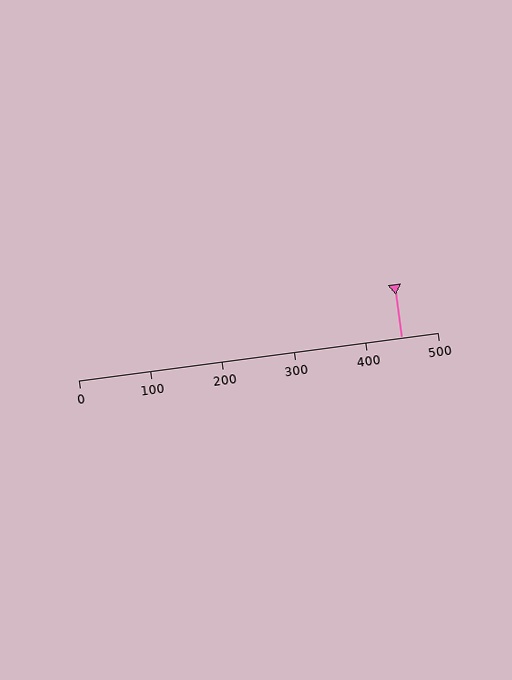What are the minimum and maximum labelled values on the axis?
The axis runs from 0 to 500.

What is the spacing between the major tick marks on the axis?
The major ticks are spaced 100 apart.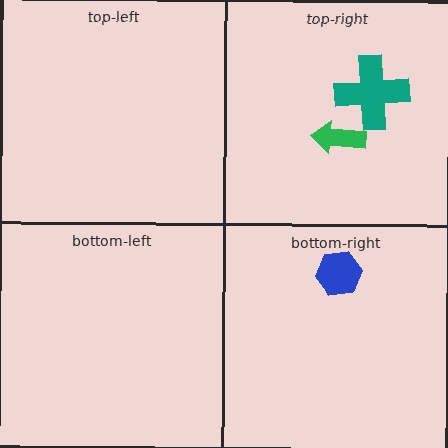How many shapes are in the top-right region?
2.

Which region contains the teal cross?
The top-right region.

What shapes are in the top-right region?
The teal cross, the green arrow.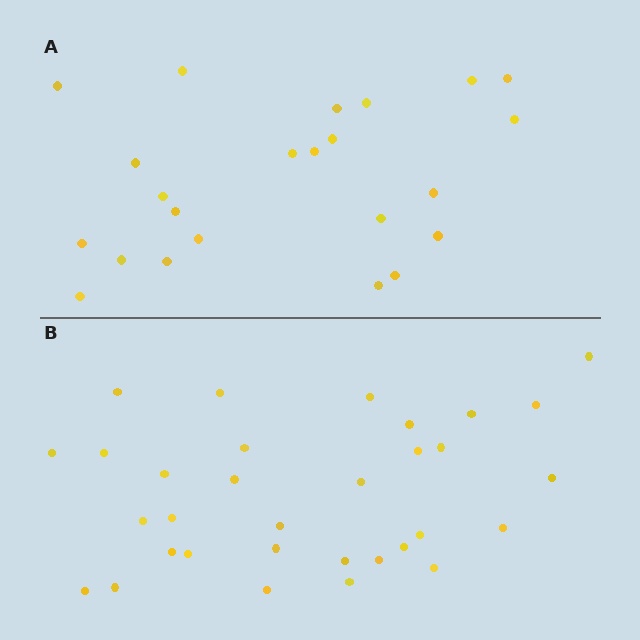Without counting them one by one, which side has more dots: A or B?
Region B (the bottom region) has more dots.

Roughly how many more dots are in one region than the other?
Region B has roughly 8 or so more dots than region A.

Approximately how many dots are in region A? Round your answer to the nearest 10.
About 20 dots. (The exact count is 23, which rounds to 20.)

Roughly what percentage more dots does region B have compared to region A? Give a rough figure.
About 40% more.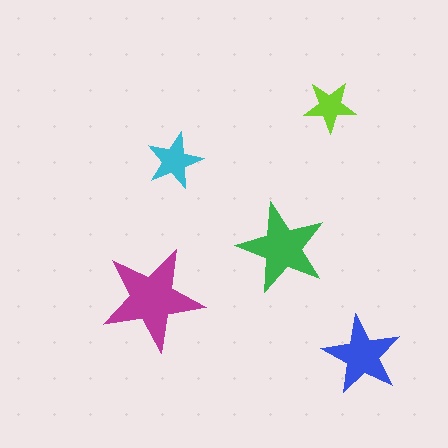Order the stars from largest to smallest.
the magenta one, the green one, the blue one, the cyan one, the lime one.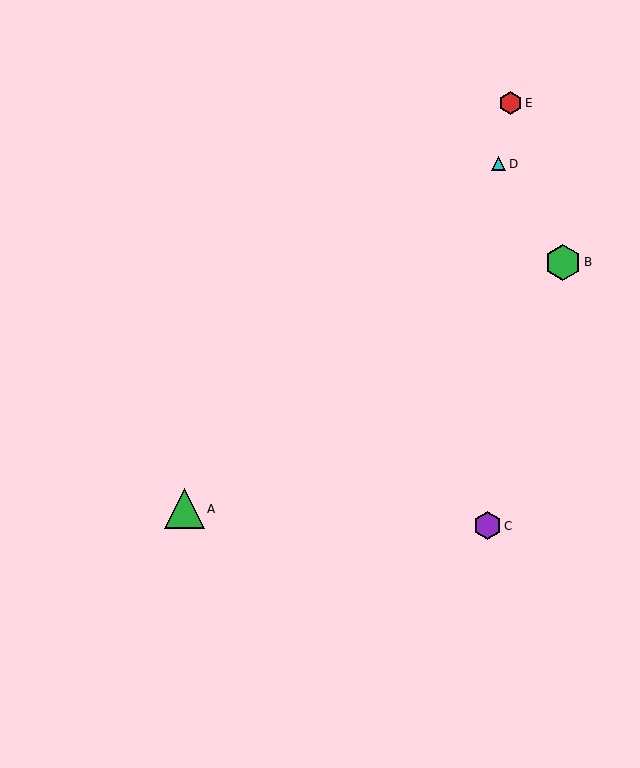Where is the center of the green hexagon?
The center of the green hexagon is at (563, 262).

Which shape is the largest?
The green triangle (labeled A) is the largest.